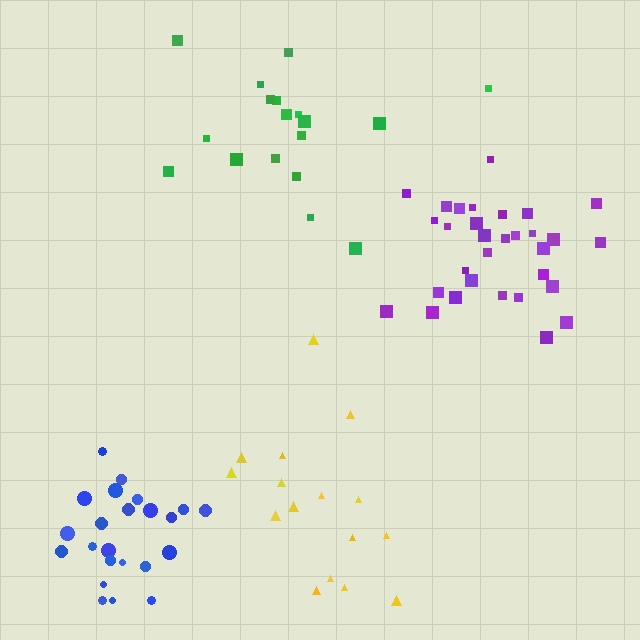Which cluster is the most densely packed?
Blue.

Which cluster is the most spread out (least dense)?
Yellow.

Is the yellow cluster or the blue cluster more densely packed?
Blue.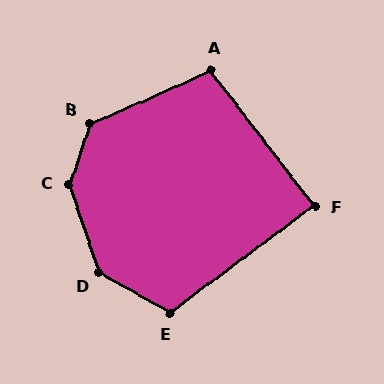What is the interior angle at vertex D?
Approximately 138 degrees (obtuse).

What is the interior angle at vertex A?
Approximately 104 degrees (obtuse).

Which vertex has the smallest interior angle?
F, at approximately 89 degrees.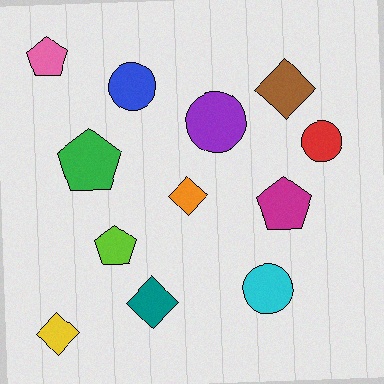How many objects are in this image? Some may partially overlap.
There are 12 objects.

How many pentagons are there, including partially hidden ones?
There are 4 pentagons.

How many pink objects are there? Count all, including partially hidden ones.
There is 1 pink object.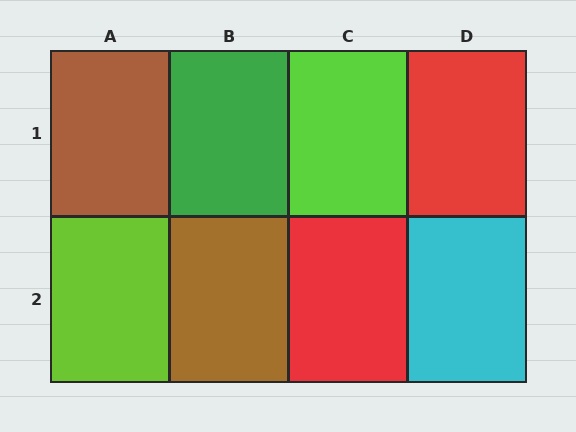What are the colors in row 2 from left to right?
Lime, brown, red, cyan.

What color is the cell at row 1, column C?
Lime.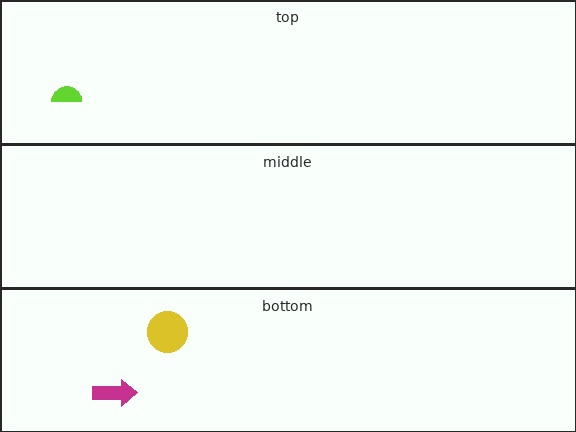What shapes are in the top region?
The lime semicircle.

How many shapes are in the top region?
1.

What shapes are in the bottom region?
The yellow circle, the magenta arrow.